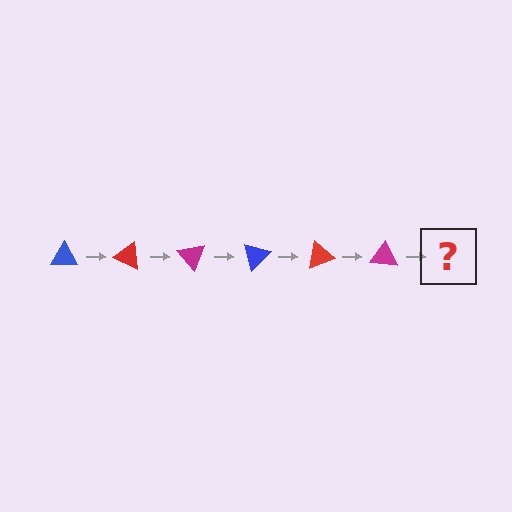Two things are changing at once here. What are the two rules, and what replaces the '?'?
The two rules are that it rotates 25 degrees each step and the color cycles through blue, red, and magenta. The '?' should be a blue triangle, rotated 150 degrees from the start.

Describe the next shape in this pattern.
It should be a blue triangle, rotated 150 degrees from the start.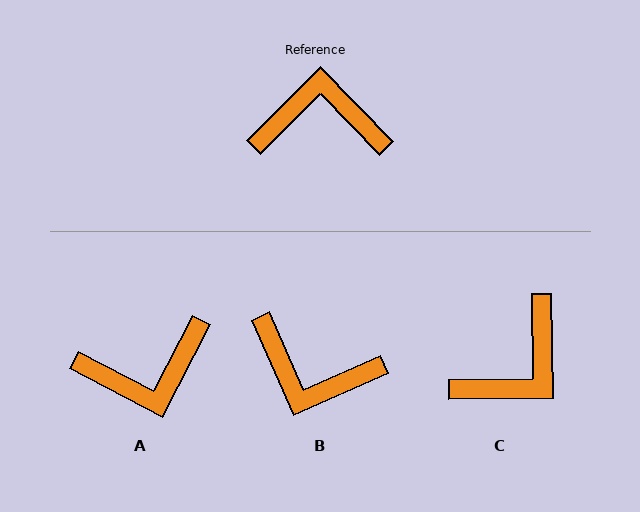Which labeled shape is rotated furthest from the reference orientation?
A, about 162 degrees away.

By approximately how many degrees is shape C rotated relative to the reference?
Approximately 134 degrees clockwise.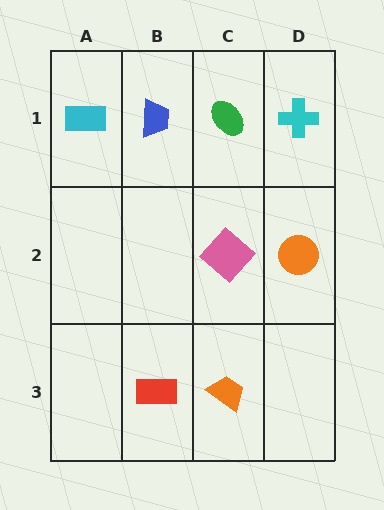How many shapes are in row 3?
2 shapes.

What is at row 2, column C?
A pink diamond.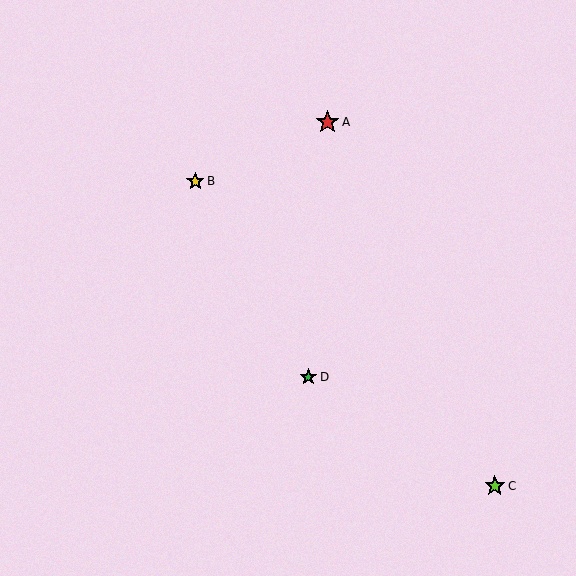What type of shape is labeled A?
Shape A is a red star.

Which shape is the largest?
The red star (labeled A) is the largest.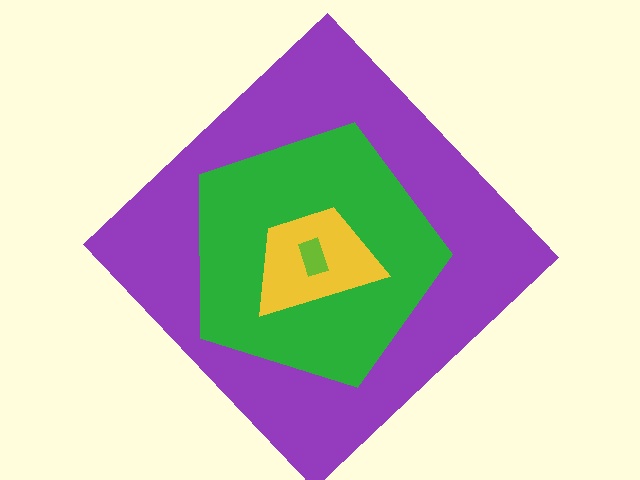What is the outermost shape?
The purple diamond.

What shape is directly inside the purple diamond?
The green pentagon.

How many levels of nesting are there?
4.